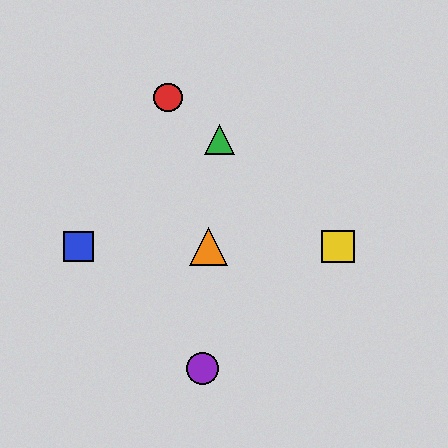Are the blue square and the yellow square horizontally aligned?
Yes, both are at y≈246.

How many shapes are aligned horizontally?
3 shapes (the blue square, the yellow square, the orange triangle) are aligned horizontally.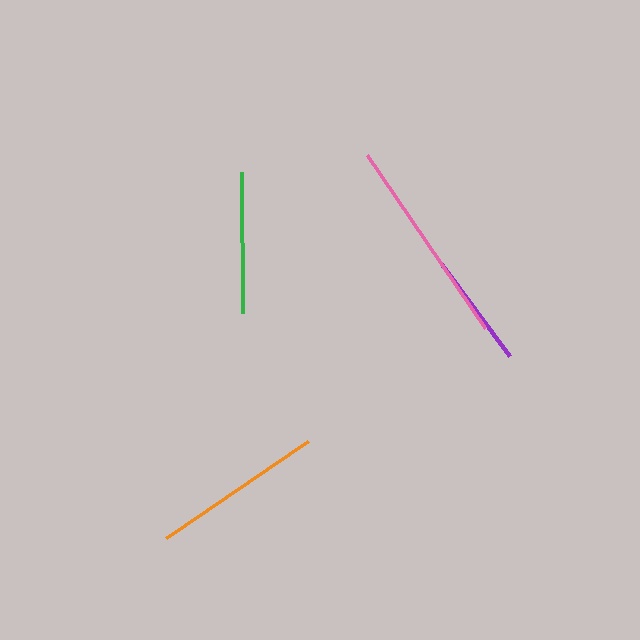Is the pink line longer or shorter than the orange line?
The pink line is longer than the orange line.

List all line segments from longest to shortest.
From longest to shortest: pink, orange, green, purple.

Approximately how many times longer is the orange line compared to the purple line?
The orange line is approximately 1.5 times the length of the purple line.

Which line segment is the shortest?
The purple line is the shortest at approximately 114 pixels.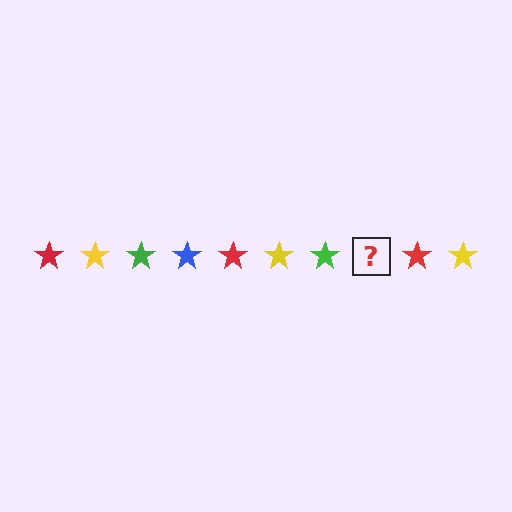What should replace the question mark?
The question mark should be replaced with a blue star.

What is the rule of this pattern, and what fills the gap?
The rule is that the pattern cycles through red, yellow, green, blue stars. The gap should be filled with a blue star.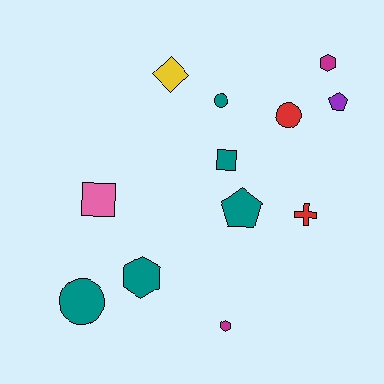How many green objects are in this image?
There are no green objects.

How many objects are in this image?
There are 12 objects.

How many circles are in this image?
There are 3 circles.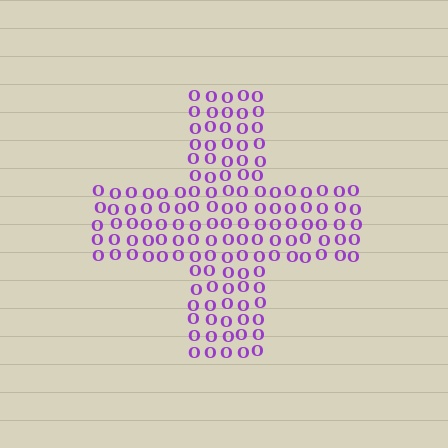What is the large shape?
The large shape is a cross.